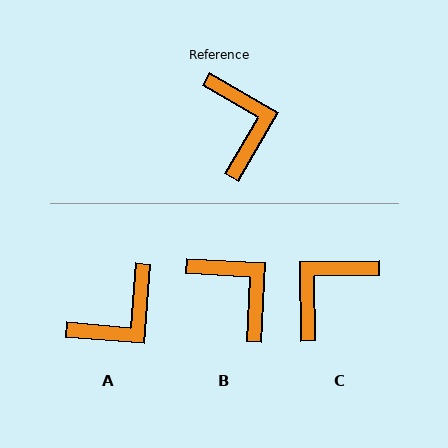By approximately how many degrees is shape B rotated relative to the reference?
Approximately 28 degrees counter-clockwise.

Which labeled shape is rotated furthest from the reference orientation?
C, about 122 degrees away.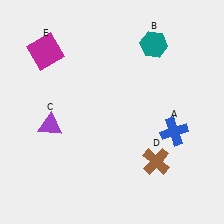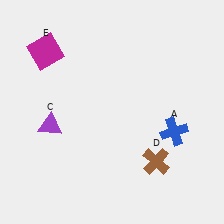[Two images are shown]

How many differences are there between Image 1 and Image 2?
There is 1 difference between the two images.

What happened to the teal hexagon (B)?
The teal hexagon (B) was removed in Image 2. It was in the top-right area of Image 1.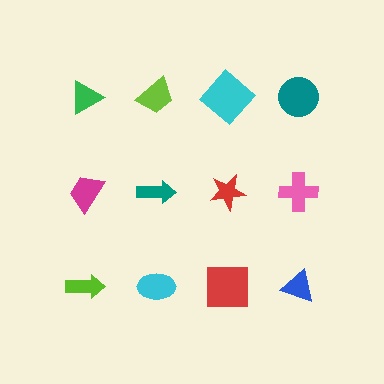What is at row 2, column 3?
A red star.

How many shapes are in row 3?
4 shapes.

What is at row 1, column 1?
A green triangle.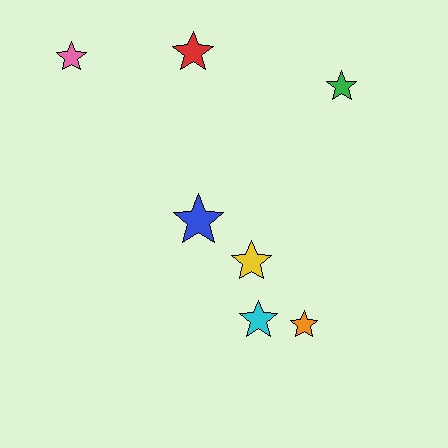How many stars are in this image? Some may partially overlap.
There are 7 stars.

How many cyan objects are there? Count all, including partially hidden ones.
There is 1 cyan object.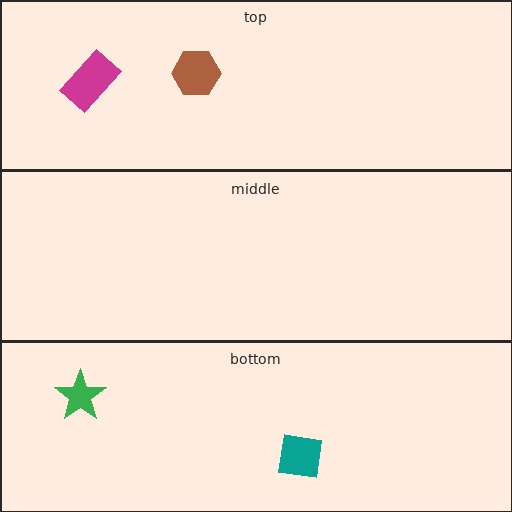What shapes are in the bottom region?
The teal square, the green star.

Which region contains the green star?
The bottom region.